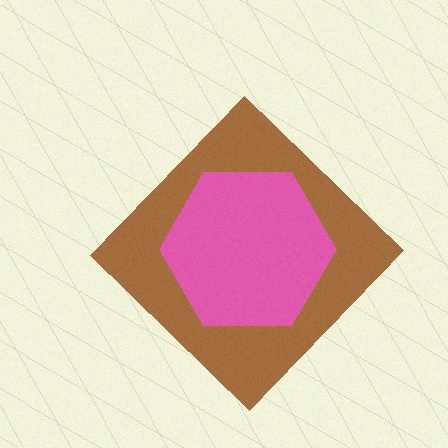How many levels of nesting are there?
2.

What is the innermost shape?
The pink hexagon.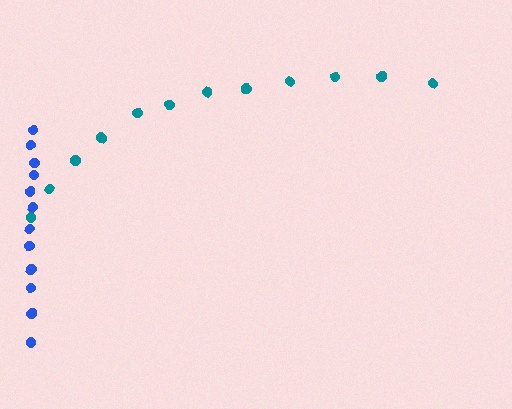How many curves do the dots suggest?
There are 2 distinct paths.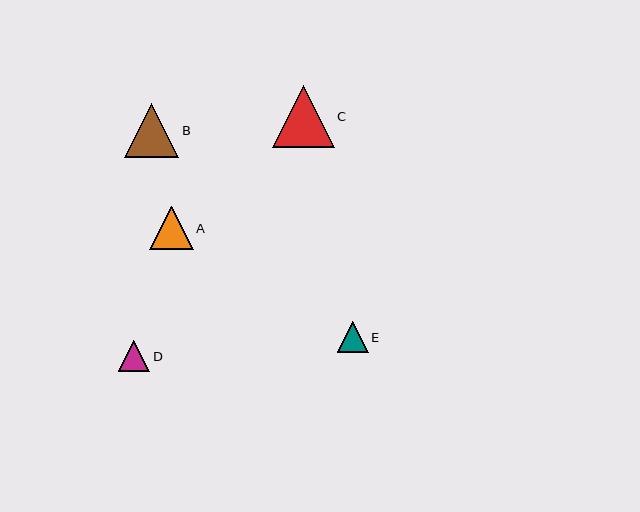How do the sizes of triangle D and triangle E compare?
Triangle D and triangle E are approximately the same size.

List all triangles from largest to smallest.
From largest to smallest: C, B, A, D, E.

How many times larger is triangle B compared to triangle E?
Triangle B is approximately 1.7 times the size of triangle E.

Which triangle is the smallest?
Triangle E is the smallest with a size of approximately 31 pixels.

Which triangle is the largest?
Triangle C is the largest with a size of approximately 62 pixels.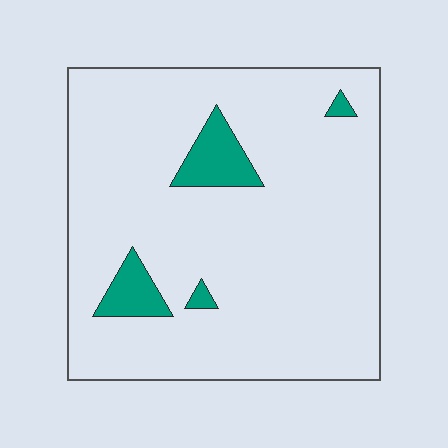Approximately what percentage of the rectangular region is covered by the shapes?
Approximately 10%.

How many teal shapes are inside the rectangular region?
4.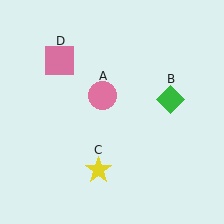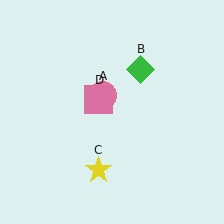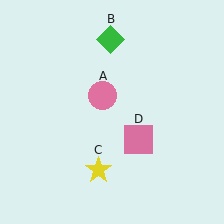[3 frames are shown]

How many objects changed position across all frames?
2 objects changed position: green diamond (object B), pink square (object D).